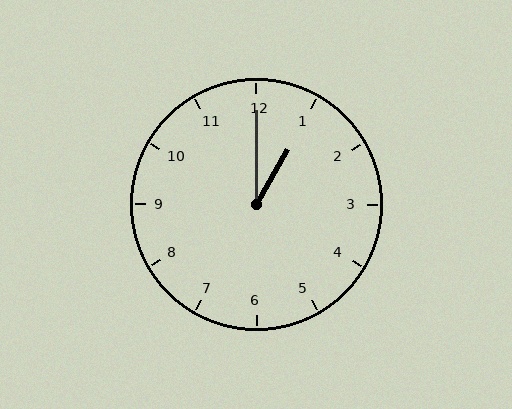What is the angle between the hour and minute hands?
Approximately 30 degrees.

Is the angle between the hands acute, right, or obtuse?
It is acute.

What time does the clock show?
1:00.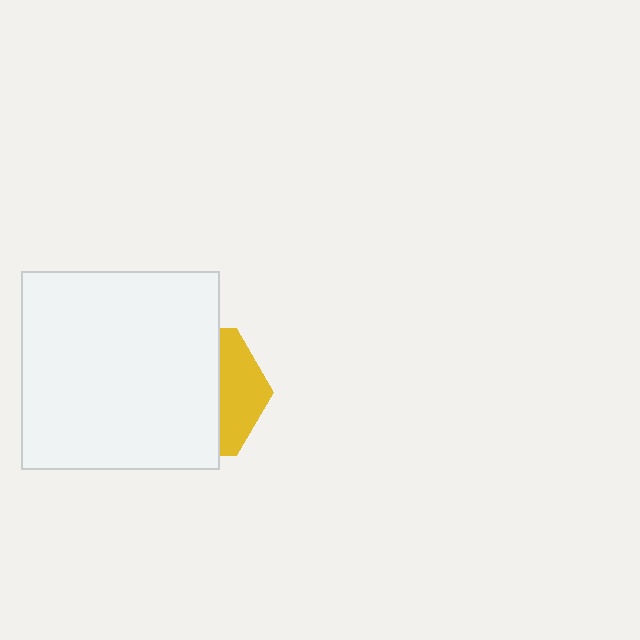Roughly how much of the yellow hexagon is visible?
A small part of it is visible (roughly 32%).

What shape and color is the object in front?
The object in front is a white square.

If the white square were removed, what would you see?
You would see the complete yellow hexagon.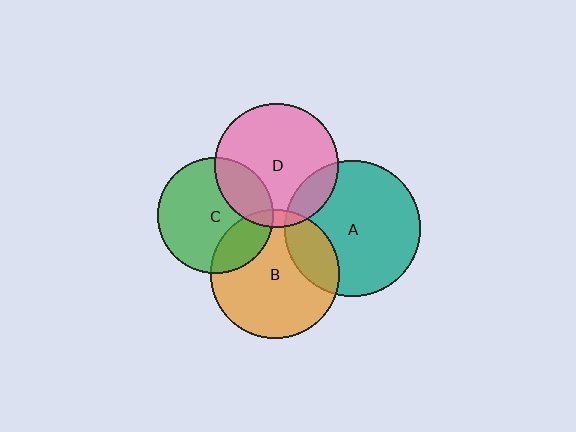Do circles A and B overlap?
Yes.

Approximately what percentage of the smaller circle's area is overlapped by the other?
Approximately 20%.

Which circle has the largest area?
Circle A (teal).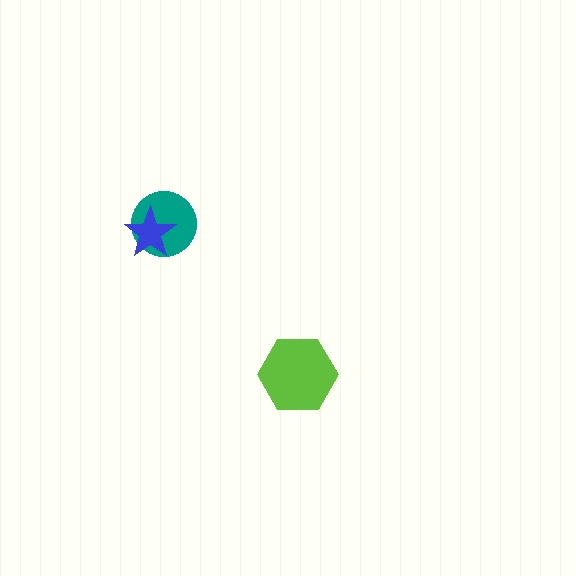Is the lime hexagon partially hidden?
No, no other shape covers it.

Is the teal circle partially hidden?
Yes, it is partially covered by another shape.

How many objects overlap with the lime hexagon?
0 objects overlap with the lime hexagon.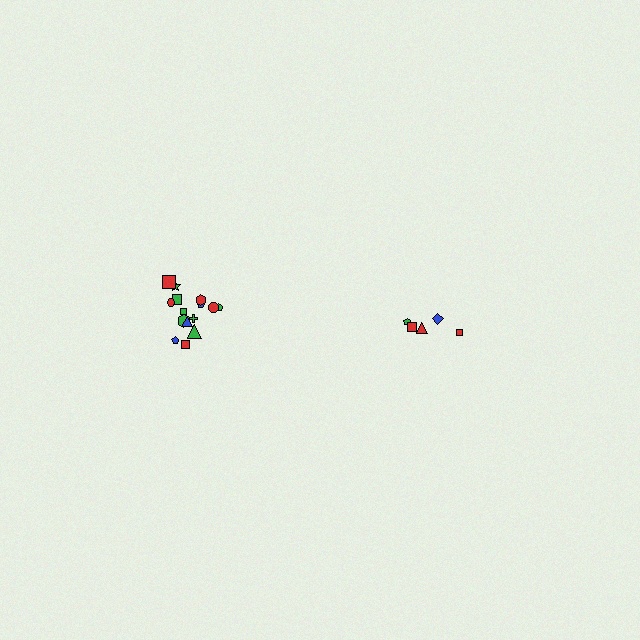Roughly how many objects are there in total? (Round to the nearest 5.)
Roughly 20 objects in total.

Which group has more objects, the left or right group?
The left group.